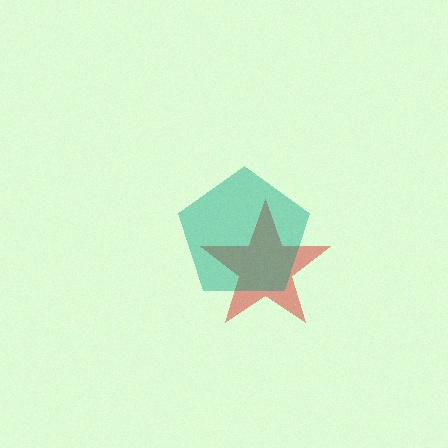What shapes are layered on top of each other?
The layered shapes are: a red star, a teal pentagon.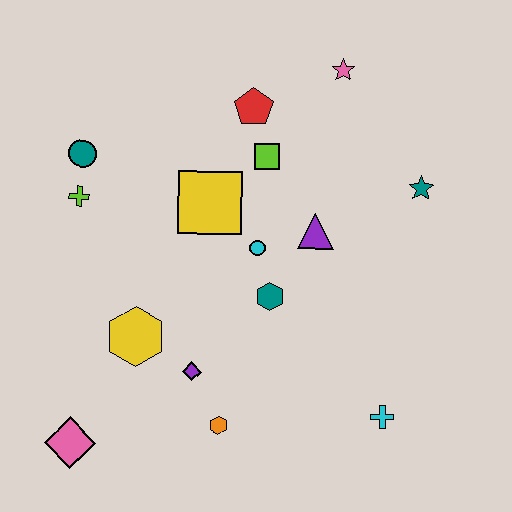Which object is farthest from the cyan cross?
The teal circle is farthest from the cyan cross.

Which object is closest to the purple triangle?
The cyan circle is closest to the purple triangle.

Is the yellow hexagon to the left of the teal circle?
No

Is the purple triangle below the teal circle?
Yes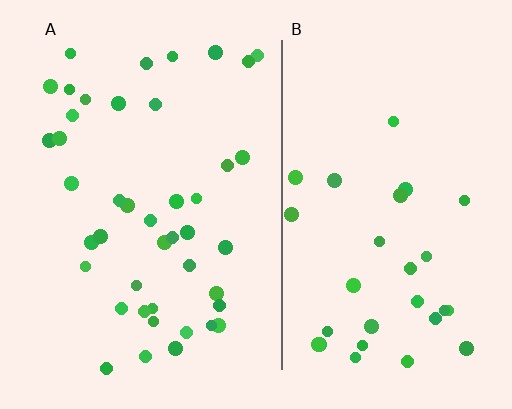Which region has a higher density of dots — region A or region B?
A (the left).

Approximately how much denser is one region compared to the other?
Approximately 1.5× — region A over region B.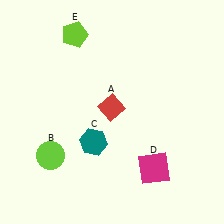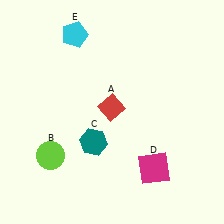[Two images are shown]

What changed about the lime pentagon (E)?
In Image 1, E is lime. In Image 2, it changed to cyan.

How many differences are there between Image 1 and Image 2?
There is 1 difference between the two images.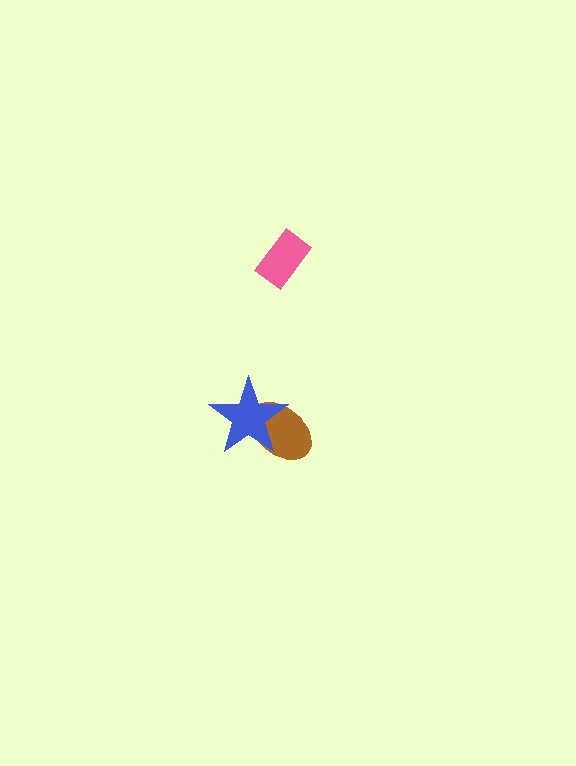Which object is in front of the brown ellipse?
The blue star is in front of the brown ellipse.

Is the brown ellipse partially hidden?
Yes, it is partially covered by another shape.